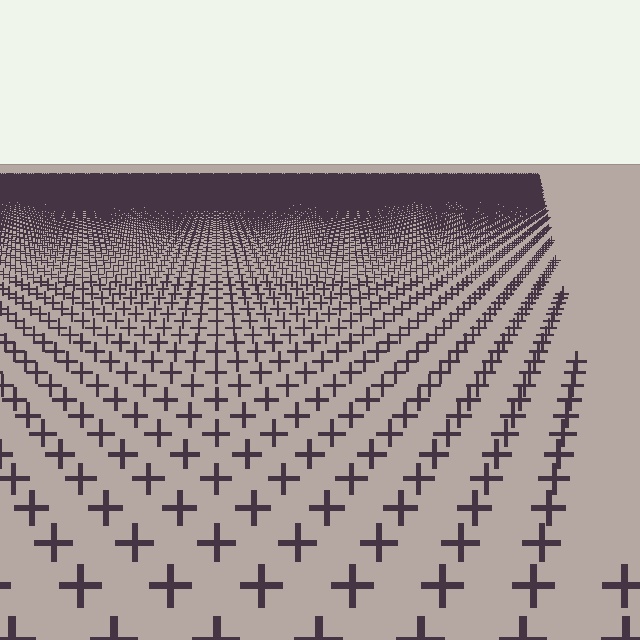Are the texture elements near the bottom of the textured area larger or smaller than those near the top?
Larger. Near the bottom, elements are closer to the viewer and appear at a bigger on-screen size.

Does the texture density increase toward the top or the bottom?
Density increases toward the top.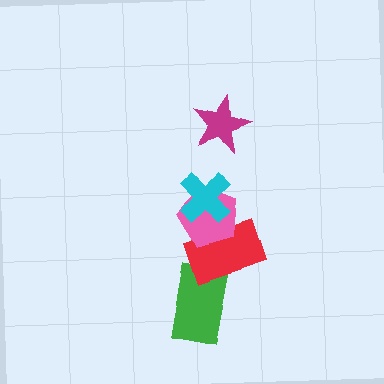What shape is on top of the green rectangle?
The red rectangle is on top of the green rectangle.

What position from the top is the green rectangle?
The green rectangle is 5th from the top.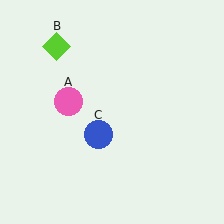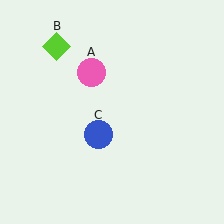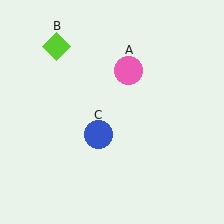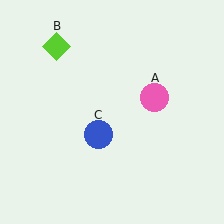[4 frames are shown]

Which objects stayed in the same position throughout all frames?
Lime diamond (object B) and blue circle (object C) remained stationary.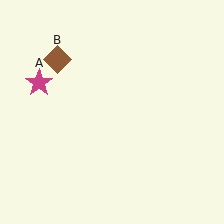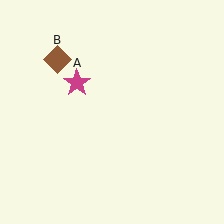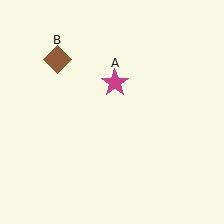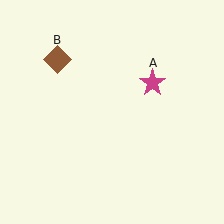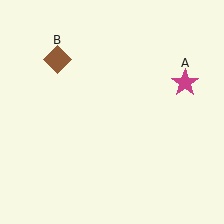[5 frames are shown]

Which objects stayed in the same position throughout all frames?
Brown diamond (object B) remained stationary.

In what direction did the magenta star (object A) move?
The magenta star (object A) moved right.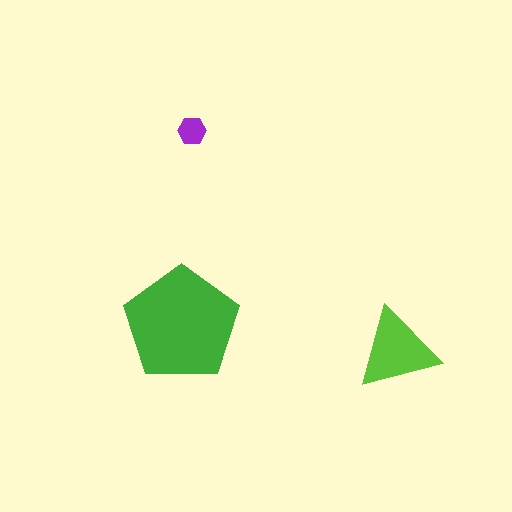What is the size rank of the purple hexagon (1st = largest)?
3rd.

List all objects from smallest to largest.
The purple hexagon, the lime triangle, the green pentagon.